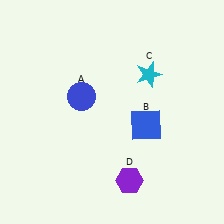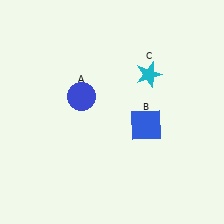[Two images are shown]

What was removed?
The purple hexagon (D) was removed in Image 2.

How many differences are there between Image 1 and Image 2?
There is 1 difference between the two images.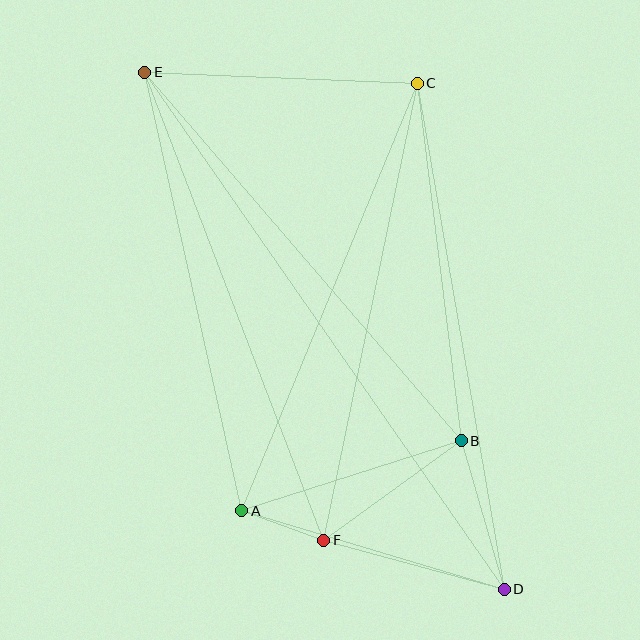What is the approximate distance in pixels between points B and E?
The distance between B and E is approximately 486 pixels.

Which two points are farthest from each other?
Points D and E are farthest from each other.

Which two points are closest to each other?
Points A and F are closest to each other.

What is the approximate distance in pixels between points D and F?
The distance between D and F is approximately 187 pixels.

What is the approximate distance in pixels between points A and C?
The distance between A and C is approximately 462 pixels.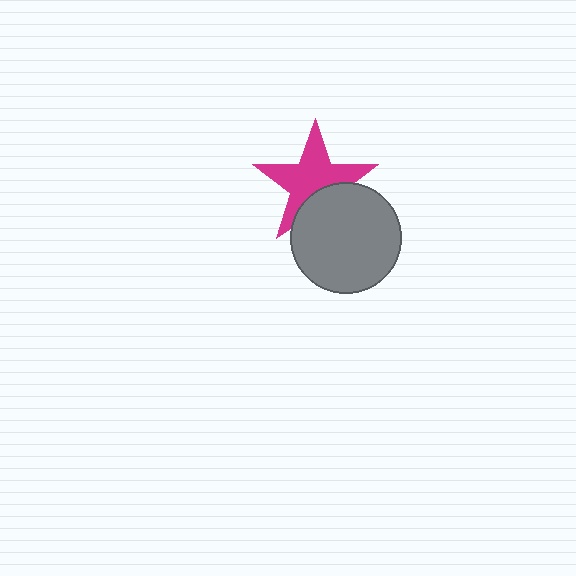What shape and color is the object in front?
The object in front is a gray circle.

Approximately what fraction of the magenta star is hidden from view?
Roughly 31% of the magenta star is hidden behind the gray circle.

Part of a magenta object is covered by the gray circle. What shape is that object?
It is a star.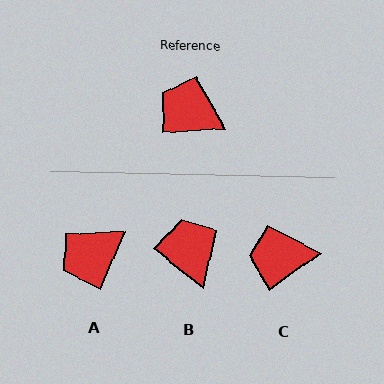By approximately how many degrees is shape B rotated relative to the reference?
Approximately 43 degrees clockwise.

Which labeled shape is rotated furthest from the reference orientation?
A, about 62 degrees away.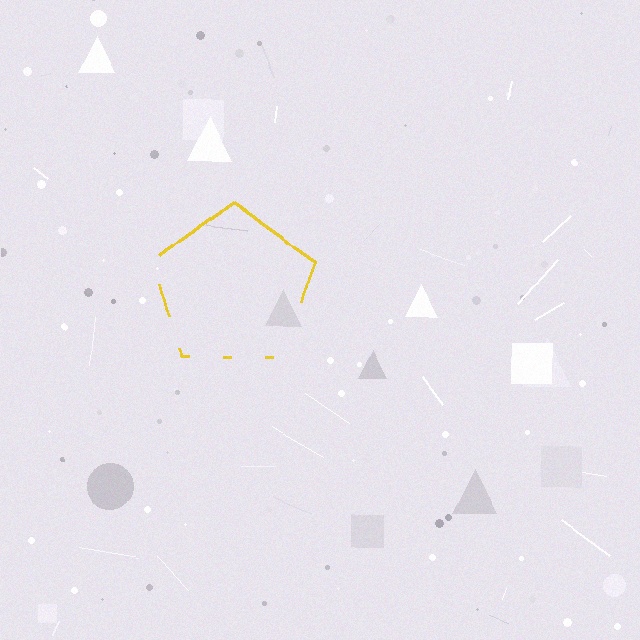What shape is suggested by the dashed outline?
The dashed outline suggests a pentagon.